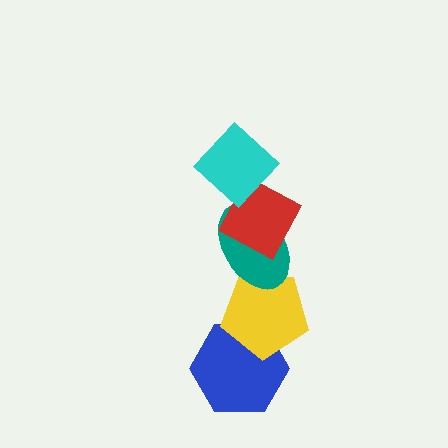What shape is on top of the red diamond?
The cyan diamond is on top of the red diamond.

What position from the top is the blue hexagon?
The blue hexagon is 5th from the top.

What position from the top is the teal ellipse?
The teal ellipse is 3rd from the top.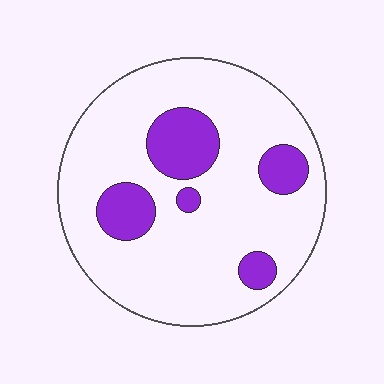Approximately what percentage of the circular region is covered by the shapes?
Approximately 20%.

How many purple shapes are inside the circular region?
5.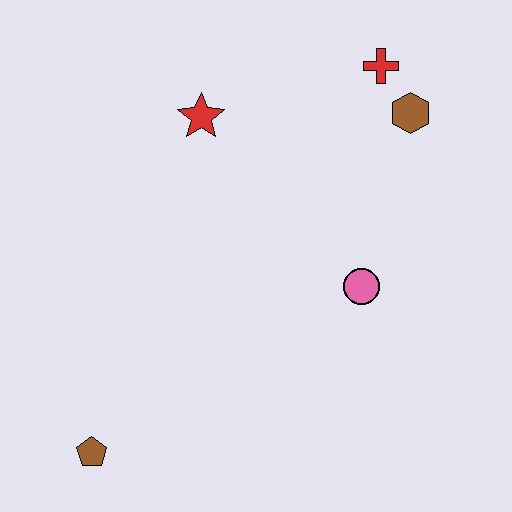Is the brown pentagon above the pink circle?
No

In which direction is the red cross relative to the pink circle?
The red cross is above the pink circle.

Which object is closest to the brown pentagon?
The pink circle is closest to the brown pentagon.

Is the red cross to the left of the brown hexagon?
Yes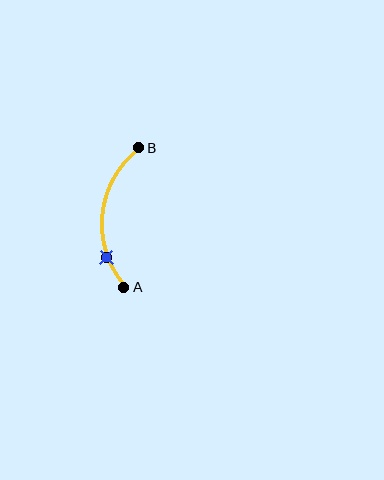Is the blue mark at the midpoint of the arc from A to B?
No. The blue mark lies on the arc but is closer to endpoint A. The arc midpoint would be at the point on the curve equidistant along the arc from both A and B.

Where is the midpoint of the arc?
The arc midpoint is the point on the curve farthest from the straight line joining A and B. It sits to the left of that line.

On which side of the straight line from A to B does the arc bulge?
The arc bulges to the left of the straight line connecting A and B.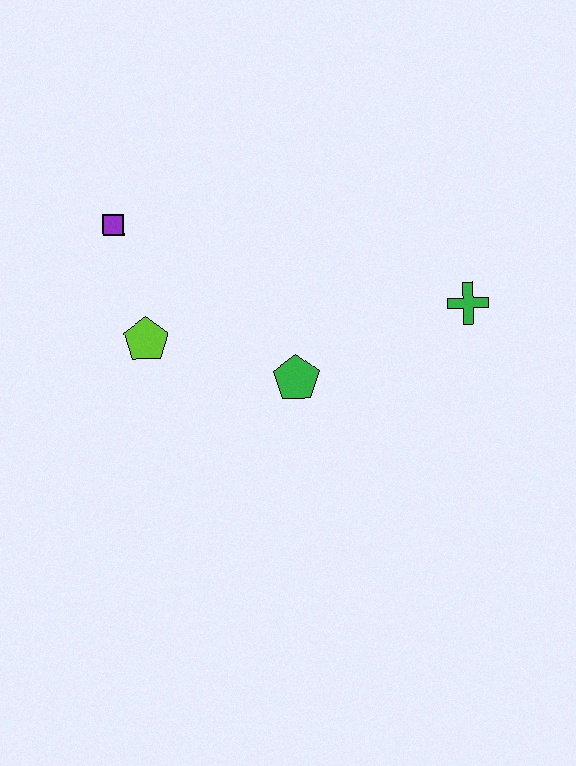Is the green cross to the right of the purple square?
Yes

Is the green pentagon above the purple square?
No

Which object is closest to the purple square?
The lime pentagon is closest to the purple square.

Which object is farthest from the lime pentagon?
The green cross is farthest from the lime pentagon.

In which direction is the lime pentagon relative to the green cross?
The lime pentagon is to the left of the green cross.